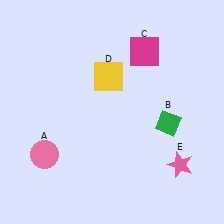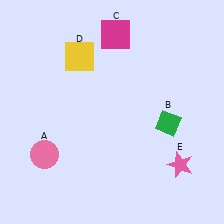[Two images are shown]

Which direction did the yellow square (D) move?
The yellow square (D) moved left.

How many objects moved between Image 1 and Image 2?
2 objects moved between the two images.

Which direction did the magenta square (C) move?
The magenta square (C) moved left.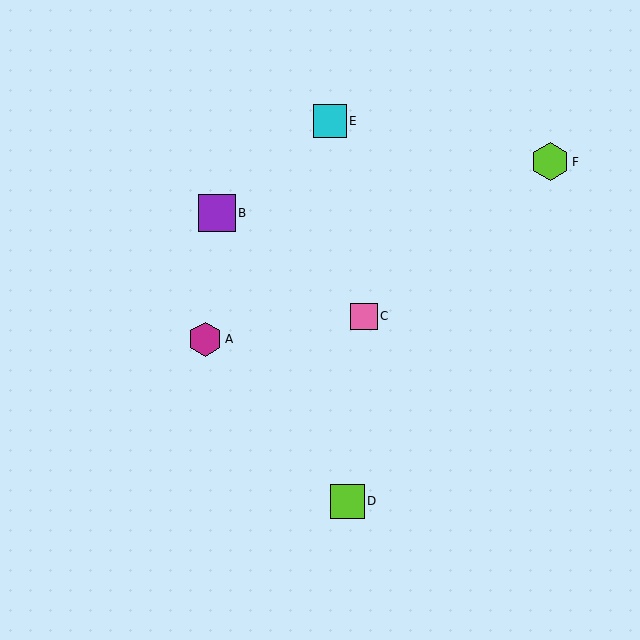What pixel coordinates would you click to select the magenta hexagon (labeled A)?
Click at (205, 339) to select the magenta hexagon A.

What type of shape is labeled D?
Shape D is a lime square.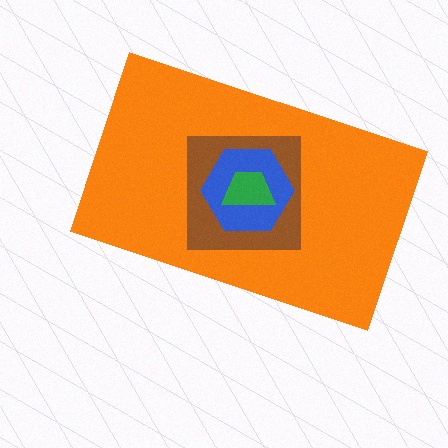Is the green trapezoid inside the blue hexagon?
Yes.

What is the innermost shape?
The green trapezoid.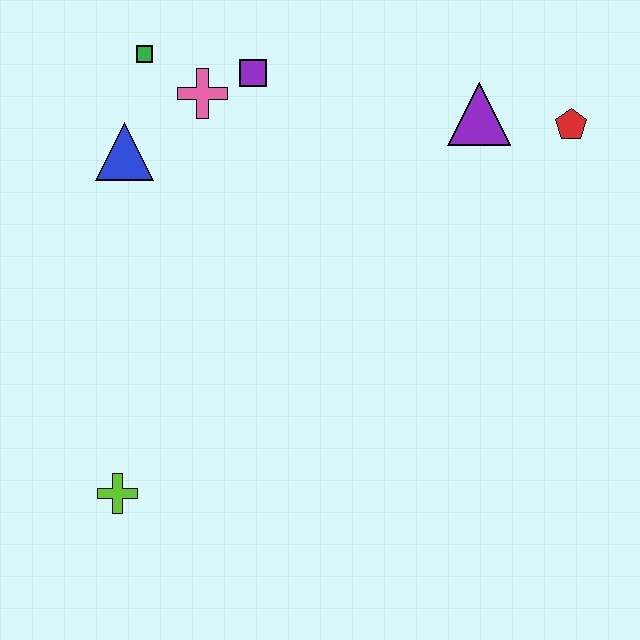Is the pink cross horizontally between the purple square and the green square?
Yes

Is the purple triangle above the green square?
No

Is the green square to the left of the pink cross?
Yes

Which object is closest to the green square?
The pink cross is closest to the green square.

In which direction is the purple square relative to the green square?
The purple square is to the right of the green square.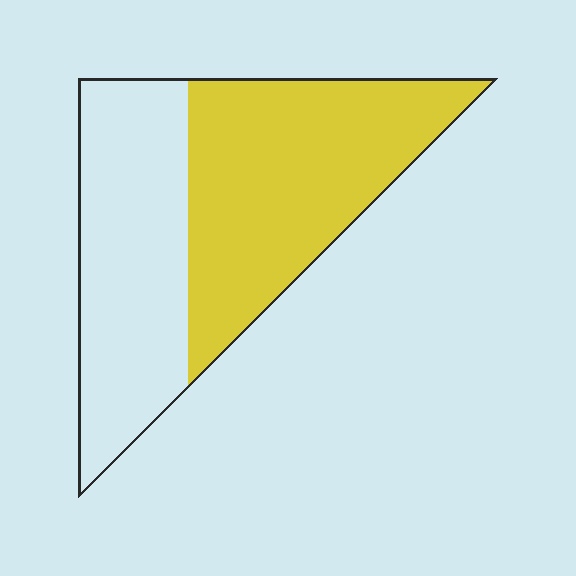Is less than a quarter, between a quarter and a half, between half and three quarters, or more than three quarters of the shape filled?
Between half and three quarters.